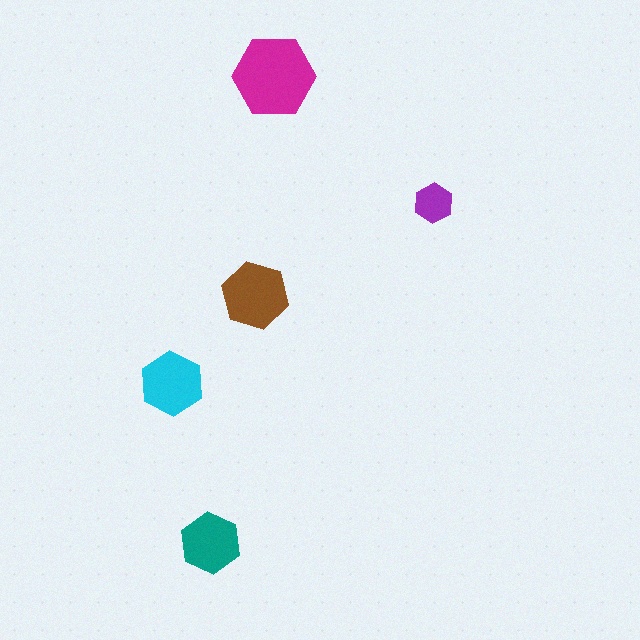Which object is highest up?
The magenta hexagon is topmost.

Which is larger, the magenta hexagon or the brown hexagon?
The magenta one.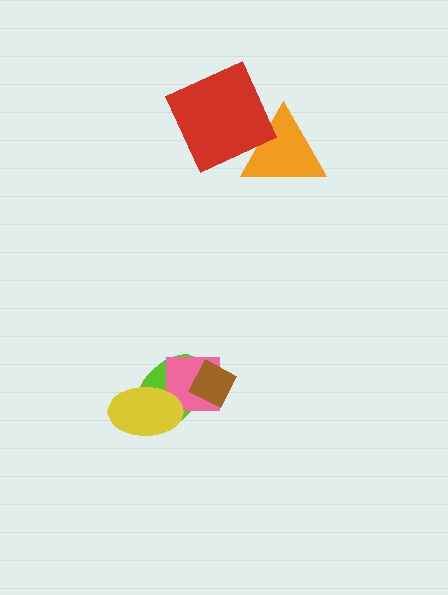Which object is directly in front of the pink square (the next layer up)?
The yellow ellipse is directly in front of the pink square.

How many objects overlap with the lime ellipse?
3 objects overlap with the lime ellipse.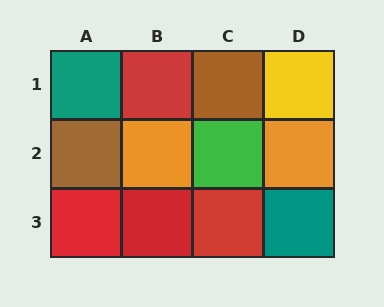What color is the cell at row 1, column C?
Brown.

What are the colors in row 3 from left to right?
Red, red, red, teal.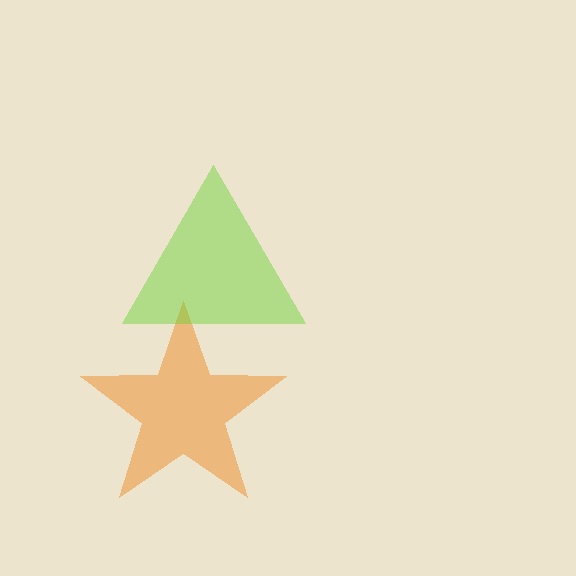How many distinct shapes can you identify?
There are 2 distinct shapes: an orange star, a lime triangle.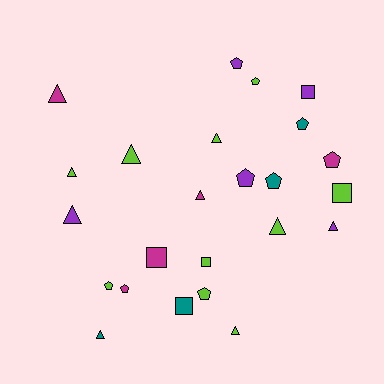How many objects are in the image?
There are 24 objects.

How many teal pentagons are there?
There are 2 teal pentagons.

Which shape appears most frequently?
Triangle, with 10 objects.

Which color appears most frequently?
Lime, with 10 objects.